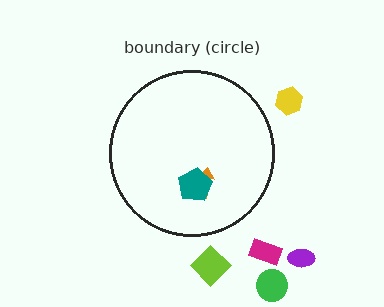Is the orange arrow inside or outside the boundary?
Inside.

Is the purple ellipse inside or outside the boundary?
Outside.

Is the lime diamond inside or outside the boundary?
Outside.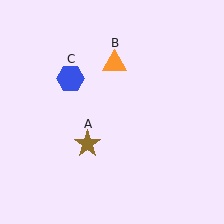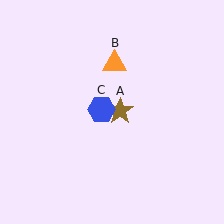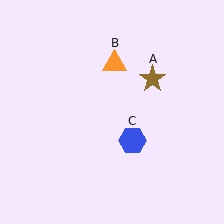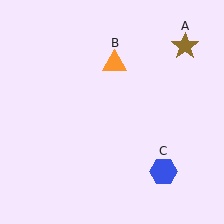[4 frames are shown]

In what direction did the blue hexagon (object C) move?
The blue hexagon (object C) moved down and to the right.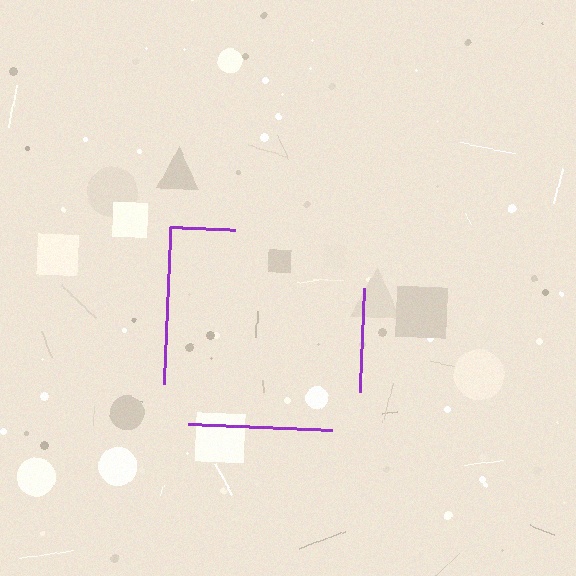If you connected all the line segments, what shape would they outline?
They would outline a square.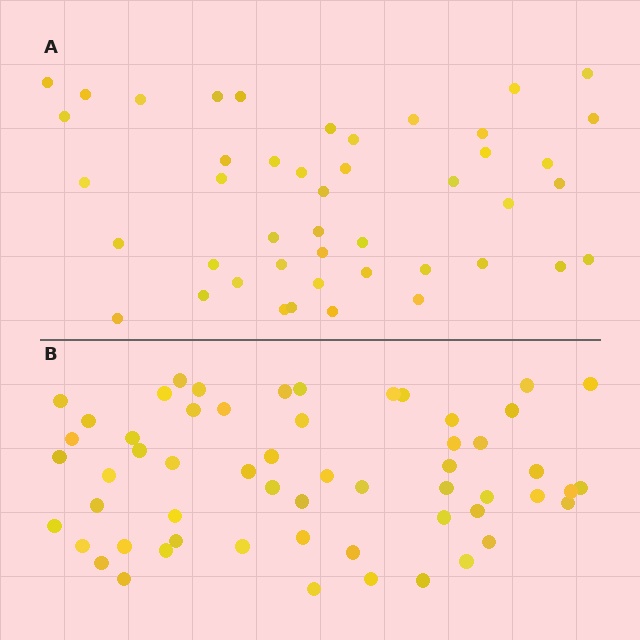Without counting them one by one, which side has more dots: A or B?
Region B (the bottom region) has more dots.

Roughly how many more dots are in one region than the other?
Region B has roughly 12 or so more dots than region A.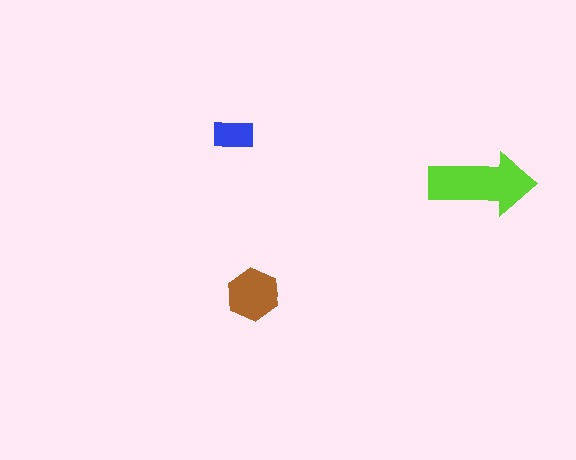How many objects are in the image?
There are 3 objects in the image.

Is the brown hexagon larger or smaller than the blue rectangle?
Larger.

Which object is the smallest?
The blue rectangle.